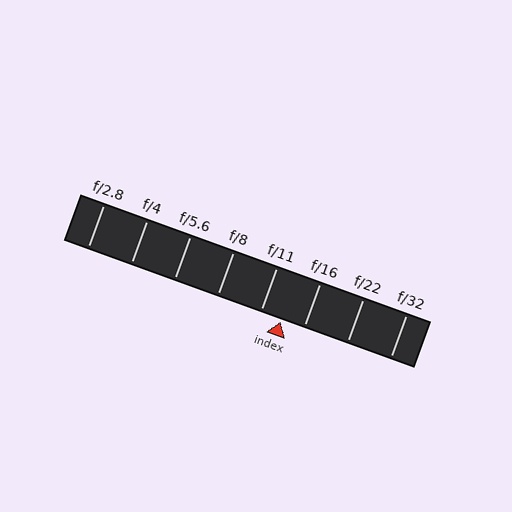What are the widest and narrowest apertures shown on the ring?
The widest aperture shown is f/2.8 and the narrowest is f/32.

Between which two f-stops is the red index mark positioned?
The index mark is between f/11 and f/16.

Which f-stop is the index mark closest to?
The index mark is closest to f/11.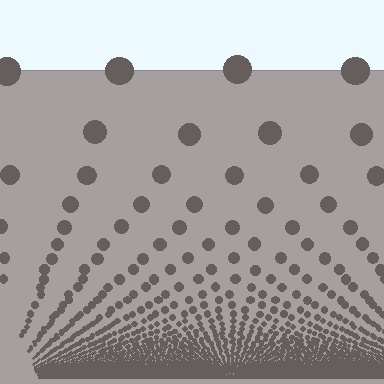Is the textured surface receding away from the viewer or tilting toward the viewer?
The surface appears to tilt toward the viewer. Texture elements get larger and sparser toward the top.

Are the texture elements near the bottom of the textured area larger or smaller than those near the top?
Smaller. The gradient is inverted — elements near the bottom are smaller and denser.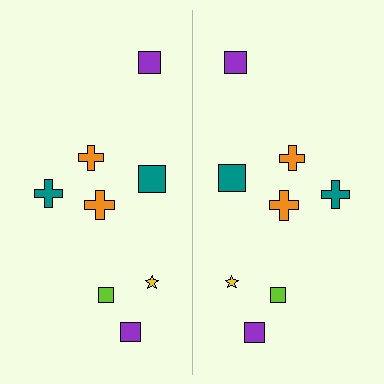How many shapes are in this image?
There are 16 shapes in this image.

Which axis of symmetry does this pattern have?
The pattern has a vertical axis of symmetry running through the center of the image.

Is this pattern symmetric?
Yes, this pattern has bilateral (reflection) symmetry.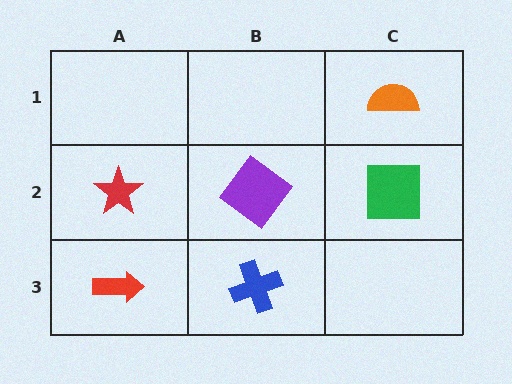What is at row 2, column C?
A green square.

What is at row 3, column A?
A red arrow.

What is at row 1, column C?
An orange semicircle.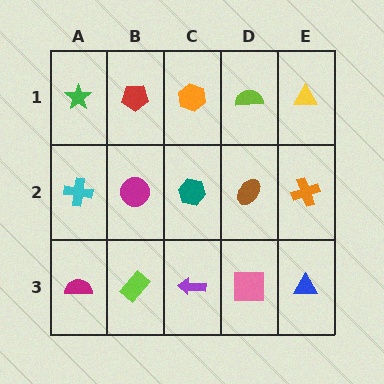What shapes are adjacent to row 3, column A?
A cyan cross (row 2, column A), a lime rectangle (row 3, column B).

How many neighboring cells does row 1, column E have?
2.